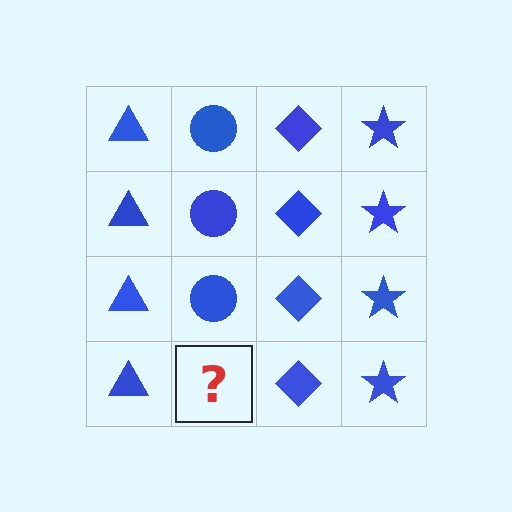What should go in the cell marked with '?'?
The missing cell should contain a blue circle.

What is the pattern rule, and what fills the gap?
The rule is that each column has a consistent shape. The gap should be filled with a blue circle.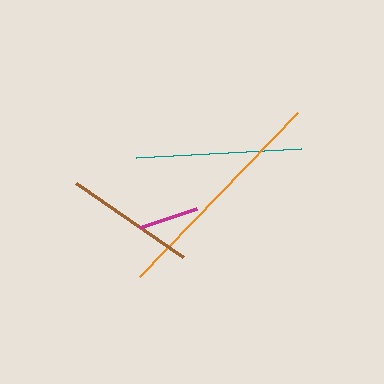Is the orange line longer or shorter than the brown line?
The orange line is longer than the brown line.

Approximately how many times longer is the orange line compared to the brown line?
The orange line is approximately 1.8 times the length of the brown line.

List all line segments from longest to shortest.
From longest to shortest: orange, teal, brown, magenta.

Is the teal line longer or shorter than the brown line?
The teal line is longer than the brown line.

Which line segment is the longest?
The orange line is the longest at approximately 228 pixels.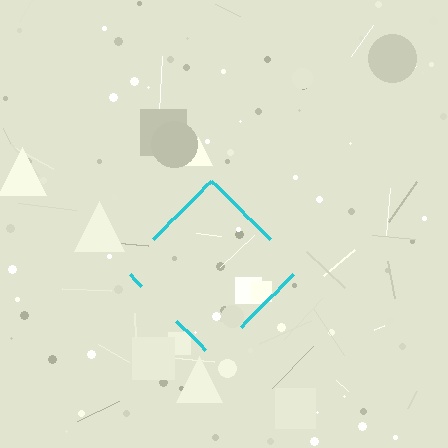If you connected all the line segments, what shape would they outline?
They would outline a diamond.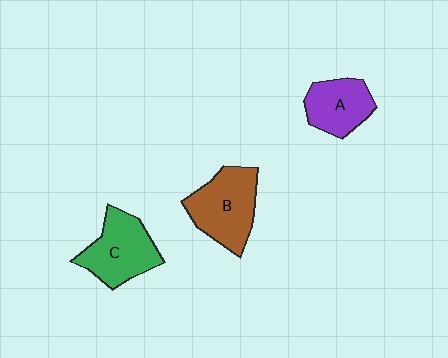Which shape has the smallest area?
Shape A (purple).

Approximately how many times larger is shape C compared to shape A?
Approximately 1.3 times.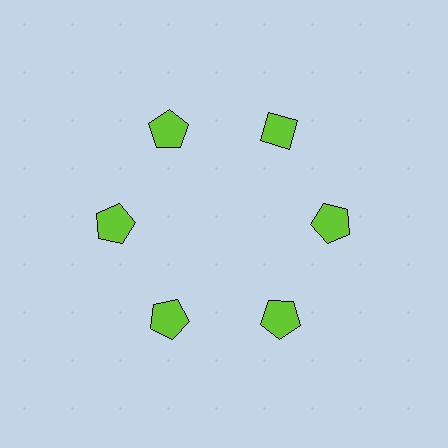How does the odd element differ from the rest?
It has a different shape: diamond instead of pentagon.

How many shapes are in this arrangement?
There are 6 shapes arranged in a ring pattern.